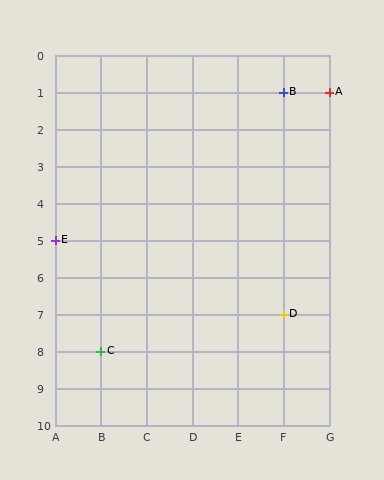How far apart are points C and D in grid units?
Points C and D are 4 columns and 1 row apart (about 4.1 grid units diagonally).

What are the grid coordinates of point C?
Point C is at grid coordinates (B, 8).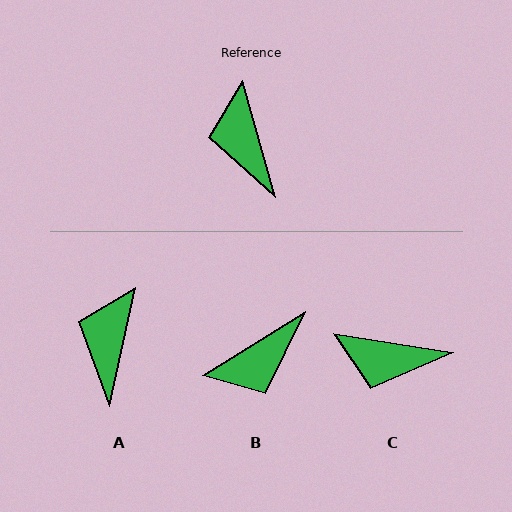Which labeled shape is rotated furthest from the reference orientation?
B, about 106 degrees away.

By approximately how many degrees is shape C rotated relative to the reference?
Approximately 65 degrees counter-clockwise.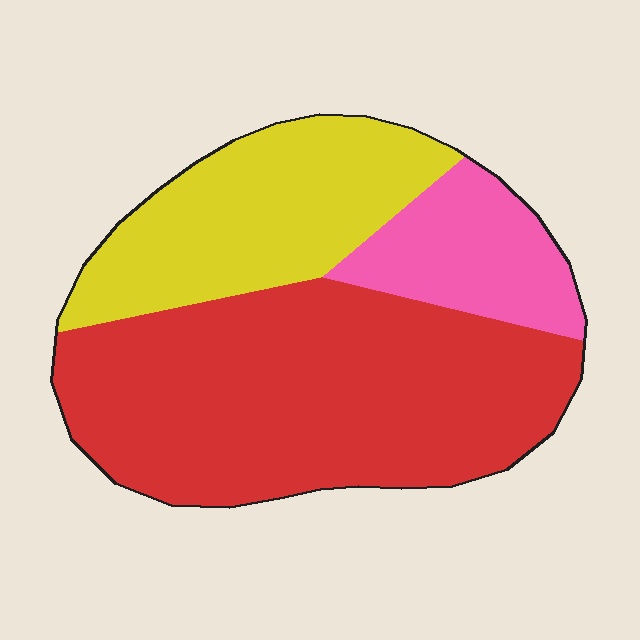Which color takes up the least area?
Pink, at roughly 15%.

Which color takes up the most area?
Red, at roughly 55%.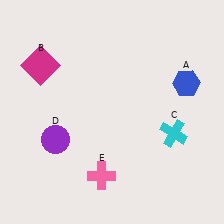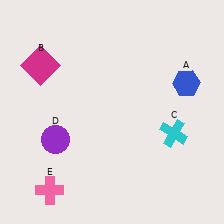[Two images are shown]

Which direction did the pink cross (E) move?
The pink cross (E) moved left.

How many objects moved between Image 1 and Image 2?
1 object moved between the two images.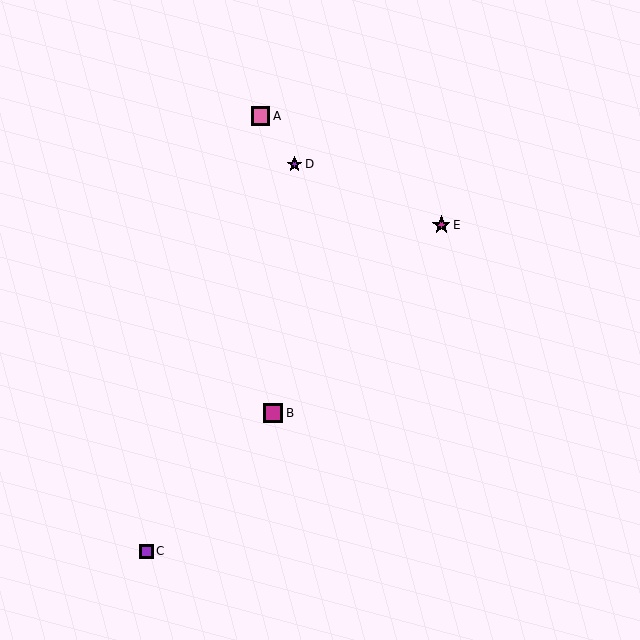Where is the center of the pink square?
The center of the pink square is at (261, 116).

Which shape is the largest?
The magenta square (labeled B) is the largest.